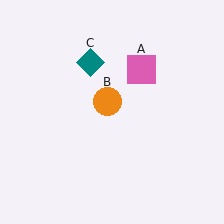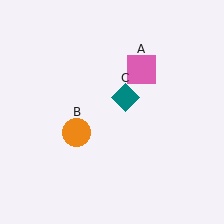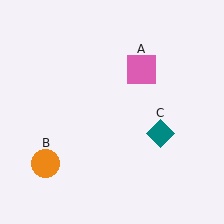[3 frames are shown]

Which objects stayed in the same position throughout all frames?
Pink square (object A) remained stationary.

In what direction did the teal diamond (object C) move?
The teal diamond (object C) moved down and to the right.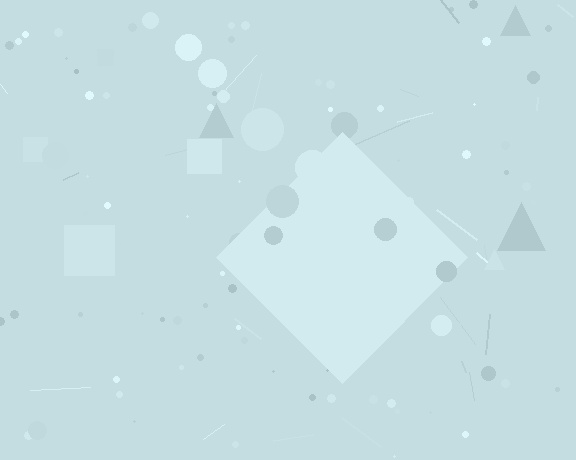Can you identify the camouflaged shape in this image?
The camouflaged shape is a diamond.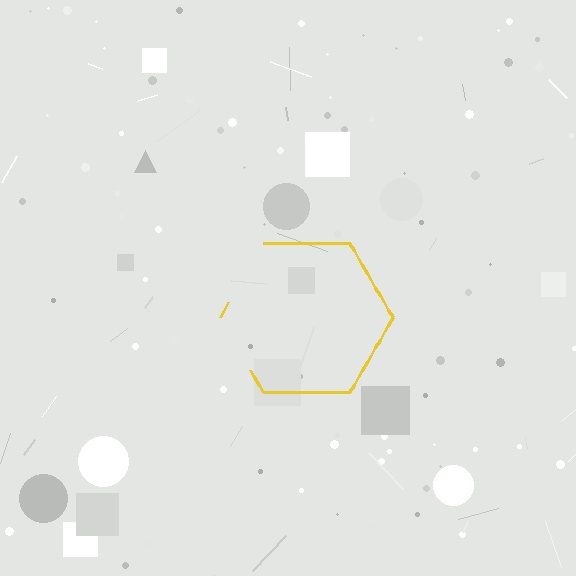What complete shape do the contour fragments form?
The contour fragments form a hexagon.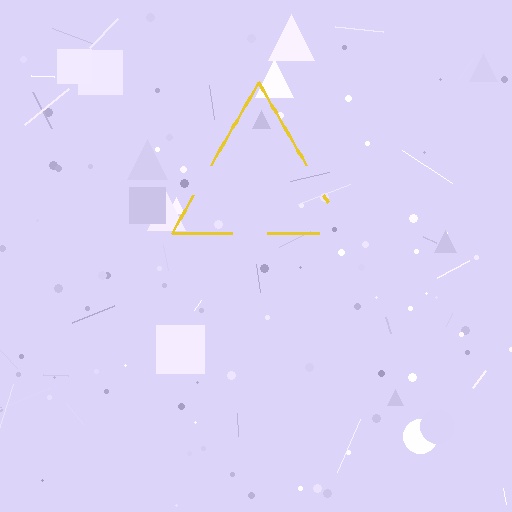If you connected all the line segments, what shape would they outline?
They would outline a triangle.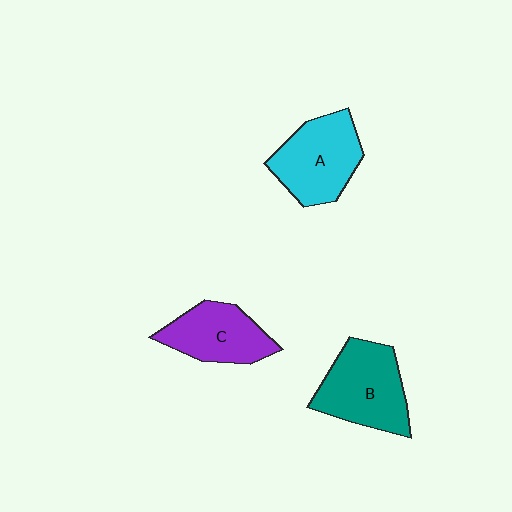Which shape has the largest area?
Shape B (teal).